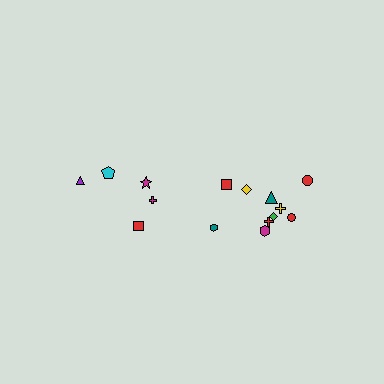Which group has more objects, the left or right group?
The right group.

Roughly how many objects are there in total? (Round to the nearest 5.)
Roughly 15 objects in total.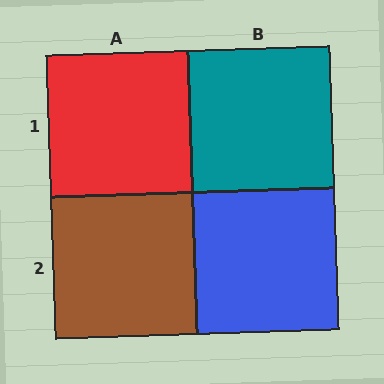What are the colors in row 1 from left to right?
Red, teal.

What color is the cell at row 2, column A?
Brown.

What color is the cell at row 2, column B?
Blue.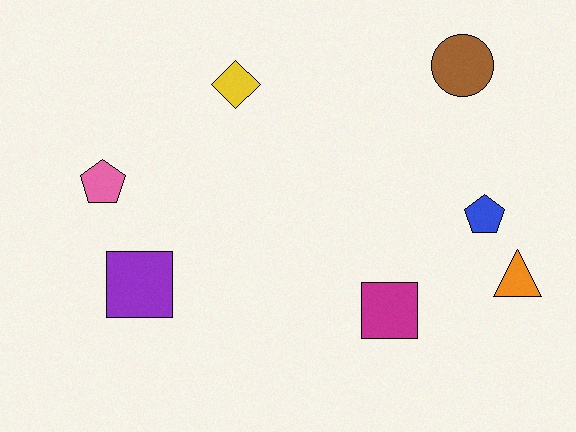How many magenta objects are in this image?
There is 1 magenta object.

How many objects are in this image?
There are 7 objects.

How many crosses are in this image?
There are no crosses.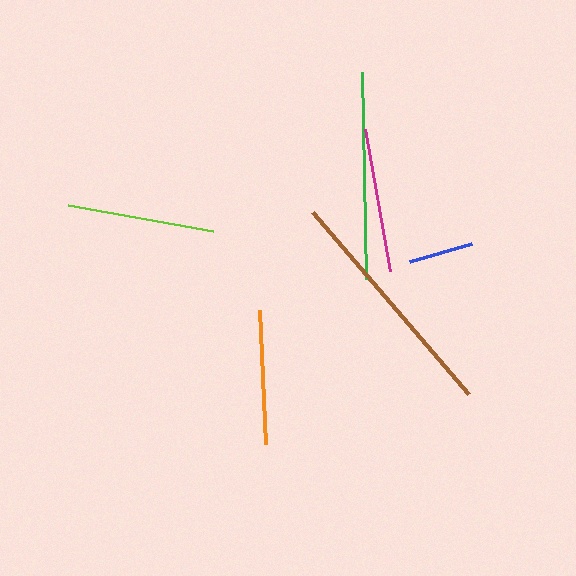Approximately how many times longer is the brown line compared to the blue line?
The brown line is approximately 3.7 times the length of the blue line.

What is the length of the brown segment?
The brown segment is approximately 239 pixels long.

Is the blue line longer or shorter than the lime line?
The lime line is longer than the blue line.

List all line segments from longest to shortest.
From longest to shortest: brown, green, lime, magenta, orange, blue.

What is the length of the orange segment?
The orange segment is approximately 134 pixels long.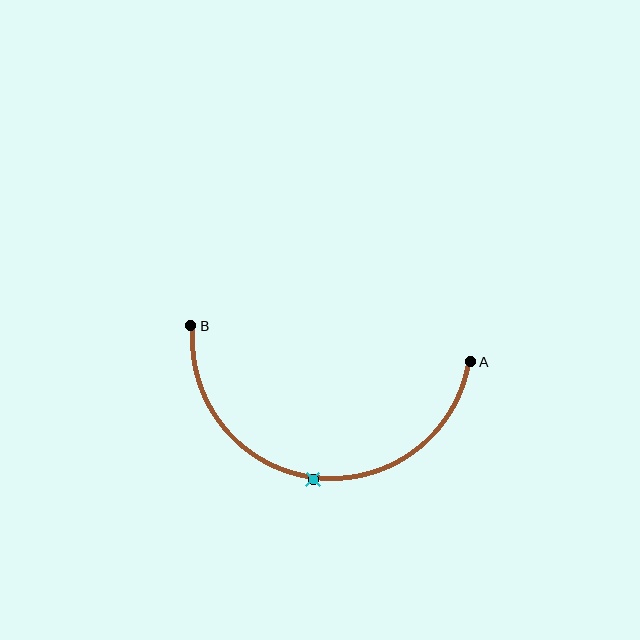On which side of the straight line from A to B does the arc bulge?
The arc bulges below the straight line connecting A and B.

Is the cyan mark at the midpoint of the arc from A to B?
Yes. The cyan mark lies on the arc at equal arc-length from both A and B — it is the arc midpoint.